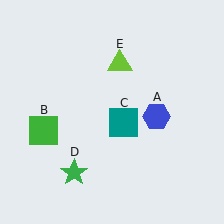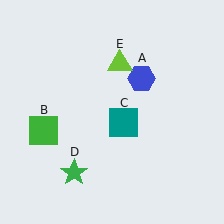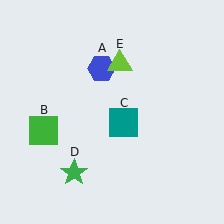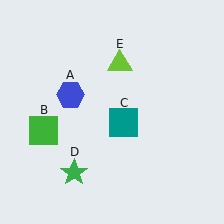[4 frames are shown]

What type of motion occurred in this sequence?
The blue hexagon (object A) rotated counterclockwise around the center of the scene.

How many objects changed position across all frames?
1 object changed position: blue hexagon (object A).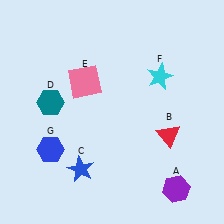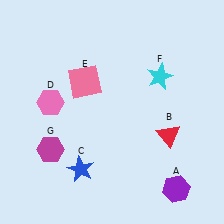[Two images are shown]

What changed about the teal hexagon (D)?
In Image 1, D is teal. In Image 2, it changed to pink.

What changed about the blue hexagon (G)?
In Image 1, G is blue. In Image 2, it changed to magenta.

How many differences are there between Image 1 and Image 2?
There are 2 differences between the two images.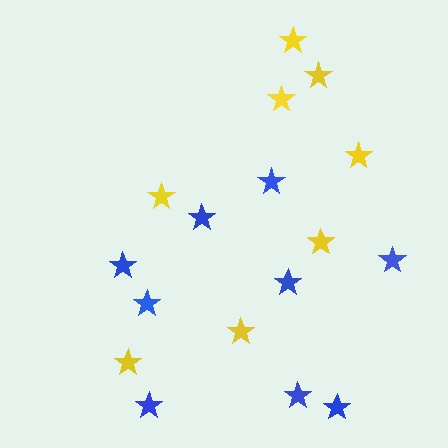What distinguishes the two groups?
There are 2 groups: one group of blue stars (9) and one group of yellow stars (8).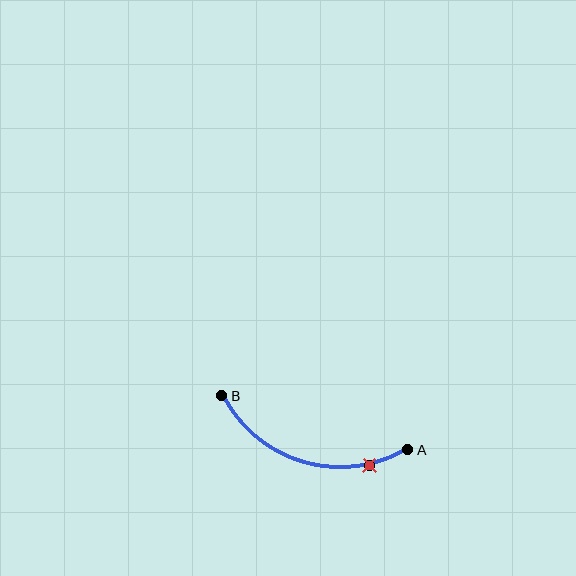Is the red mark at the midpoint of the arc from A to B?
No. The red mark lies on the arc but is closer to endpoint A. The arc midpoint would be at the point on the curve equidistant along the arc from both A and B.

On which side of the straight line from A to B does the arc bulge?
The arc bulges below the straight line connecting A and B.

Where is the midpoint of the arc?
The arc midpoint is the point on the curve farthest from the straight line joining A and B. It sits below that line.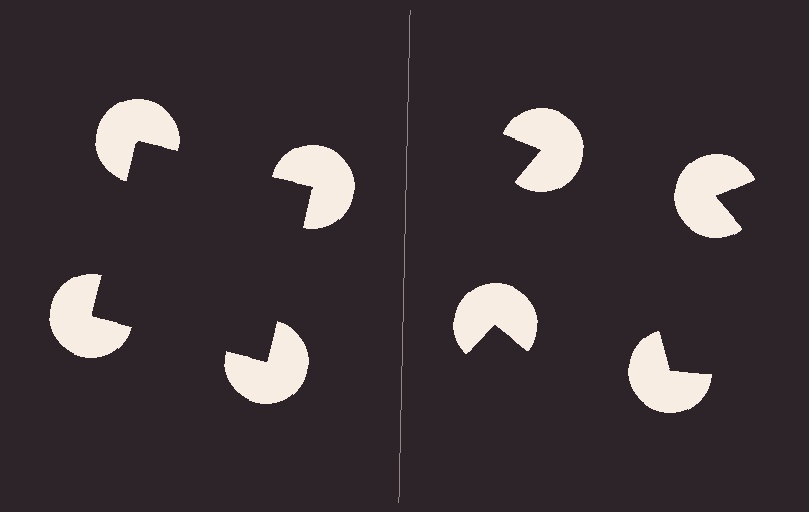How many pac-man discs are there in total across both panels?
8 — 4 on each side.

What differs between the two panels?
The pac-man discs are positioned identically on both sides; only the wedge orientations differ. On the left they align to a square; on the right they are misaligned.